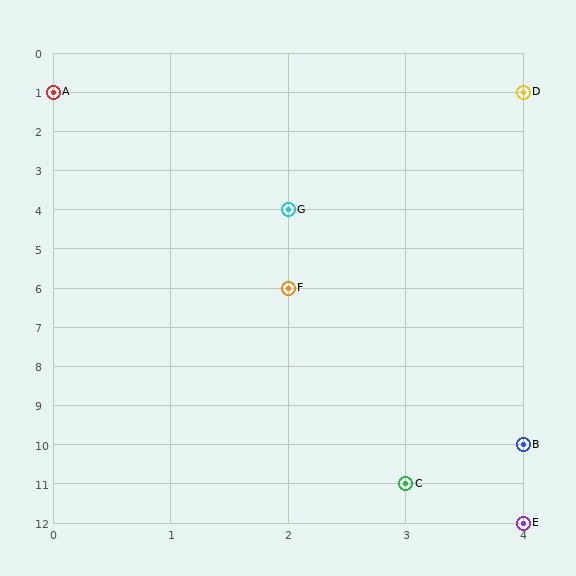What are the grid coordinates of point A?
Point A is at grid coordinates (0, 1).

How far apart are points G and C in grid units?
Points G and C are 1 column and 7 rows apart (about 7.1 grid units diagonally).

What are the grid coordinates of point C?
Point C is at grid coordinates (3, 11).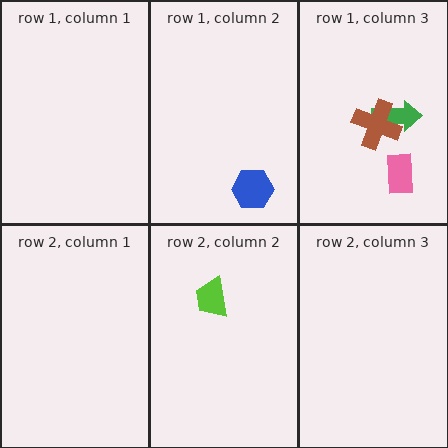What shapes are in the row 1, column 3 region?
The green arrow, the pink rectangle, the brown cross.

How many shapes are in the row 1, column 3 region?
3.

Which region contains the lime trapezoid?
The row 2, column 2 region.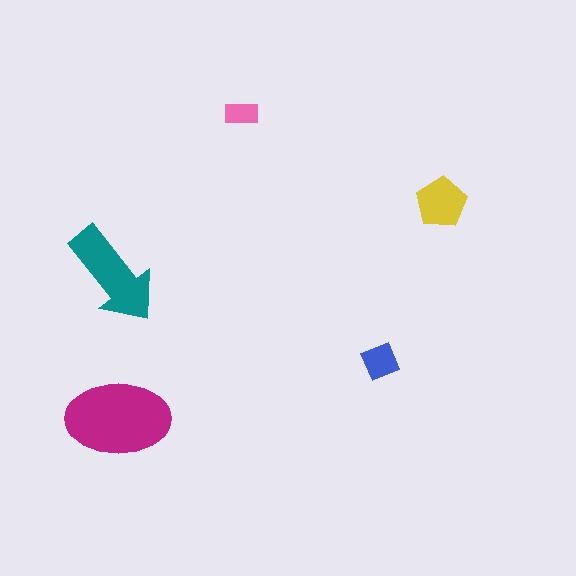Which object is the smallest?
The pink rectangle.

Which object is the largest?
The magenta ellipse.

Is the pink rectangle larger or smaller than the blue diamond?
Smaller.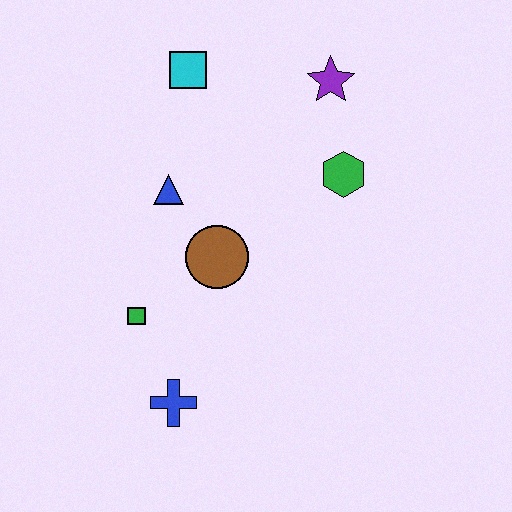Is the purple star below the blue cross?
No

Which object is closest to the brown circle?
The blue triangle is closest to the brown circle.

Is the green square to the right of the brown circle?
No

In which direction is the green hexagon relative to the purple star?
The green hexagon is below the purple star.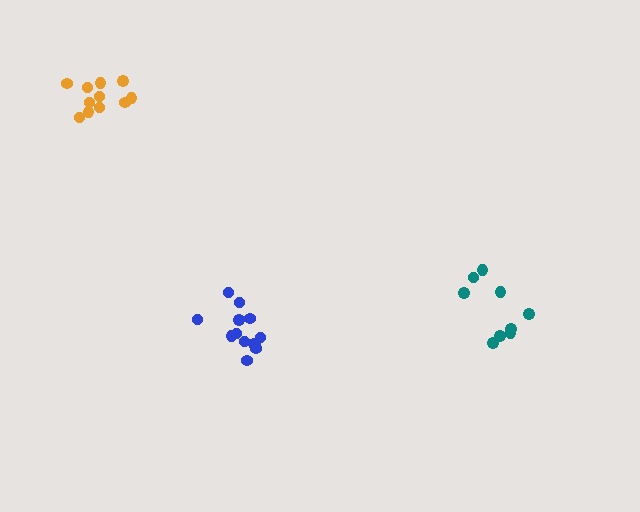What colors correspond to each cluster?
The clusters are colored: teal, orange, blue.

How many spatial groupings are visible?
There are 3 spatial groupings.